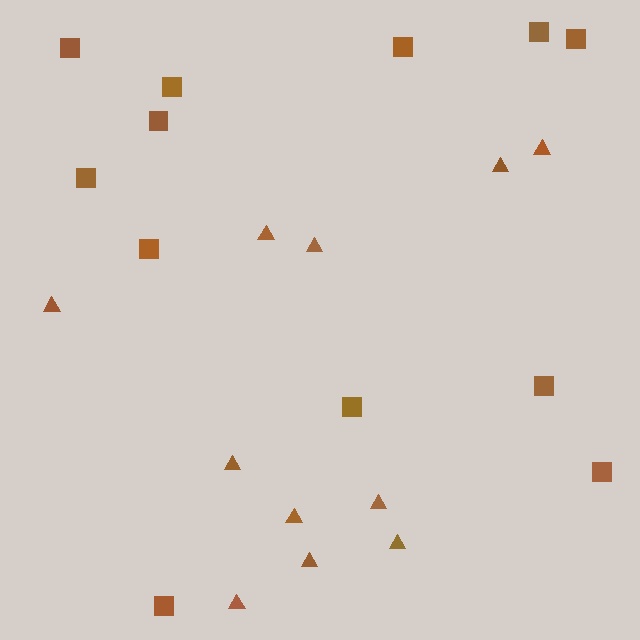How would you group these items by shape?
There are 2 groups: one group of triangles (11) and one group of squares (12).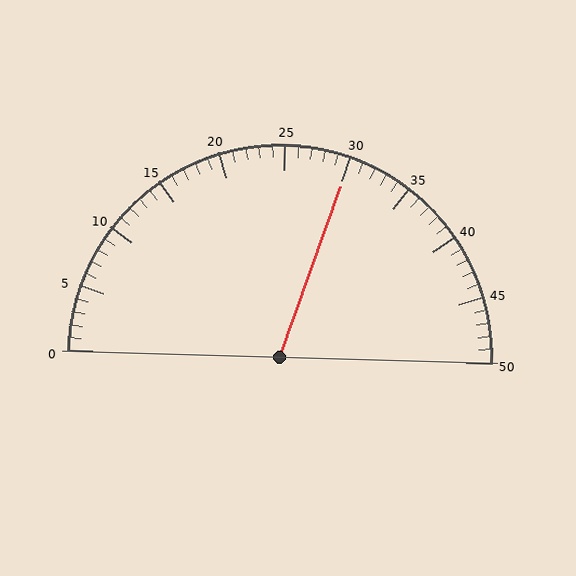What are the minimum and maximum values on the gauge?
The gauge ranges from 0 to 50.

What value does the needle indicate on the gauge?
The needle indicates approximately 30.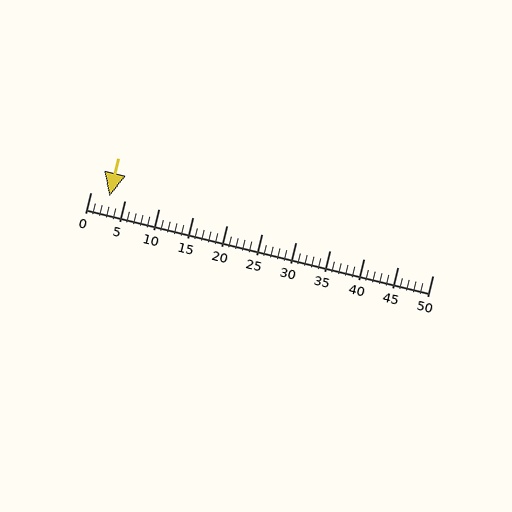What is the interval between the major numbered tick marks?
The major tick marks are spaced 5 units apart.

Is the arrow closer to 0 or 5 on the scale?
The arrow is closer to 5.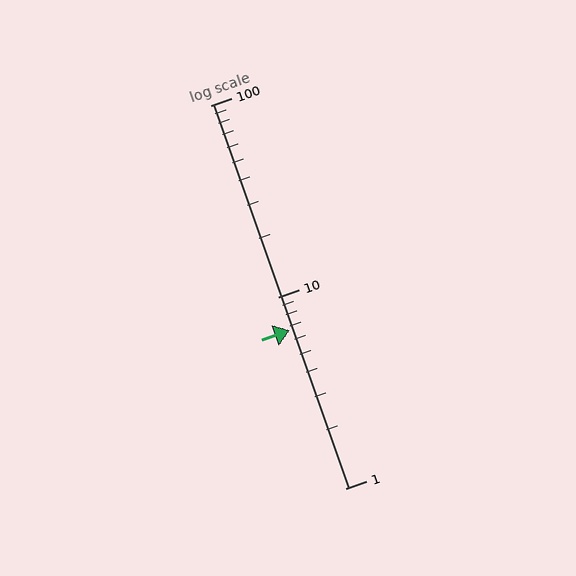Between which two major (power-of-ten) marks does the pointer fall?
The pointer is between 1 and 10.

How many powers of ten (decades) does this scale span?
The scale spans 2 decades, from 1 to 100.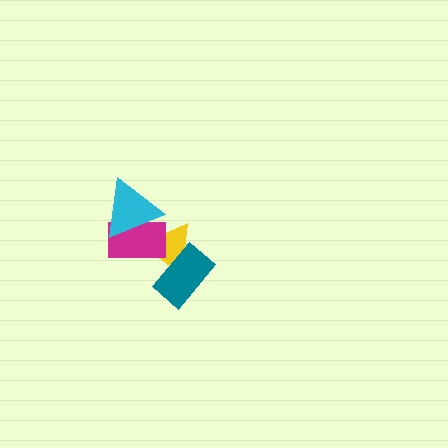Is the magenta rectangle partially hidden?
Yes, it is partially covered by another shape.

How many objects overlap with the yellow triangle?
3 objects overlap with the yellow triangle.